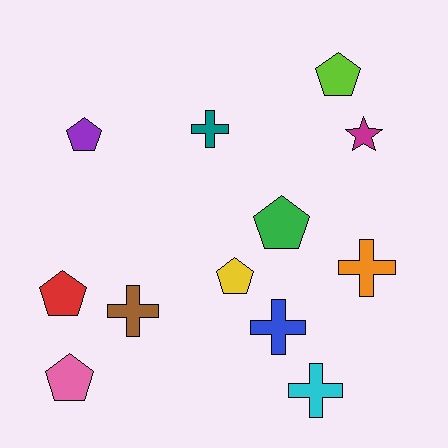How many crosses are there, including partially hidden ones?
There are 5 crosses.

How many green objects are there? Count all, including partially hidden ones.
There is 1 green object.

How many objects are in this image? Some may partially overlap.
There are 12 objects.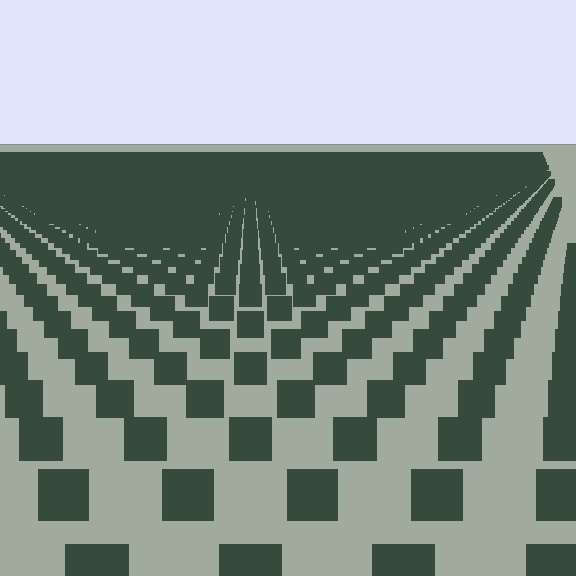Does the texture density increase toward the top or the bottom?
Density increases toward the top.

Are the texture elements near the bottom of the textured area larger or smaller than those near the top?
Larger. Near the bottom, elements are closer to the viewer and appear at a bigger on-screen size.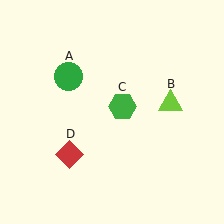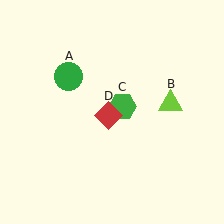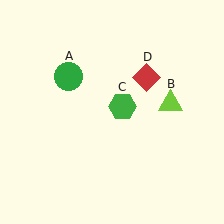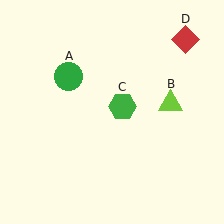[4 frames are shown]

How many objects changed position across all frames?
1 object changed position: red diamond (object D).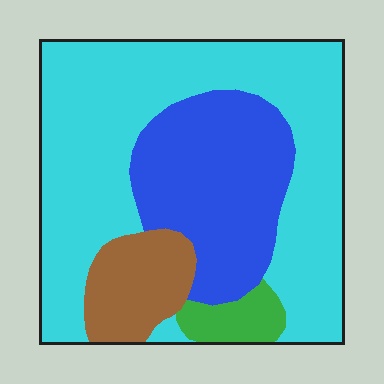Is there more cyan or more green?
Cyan.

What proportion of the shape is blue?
Blue covers about 25% of the shape.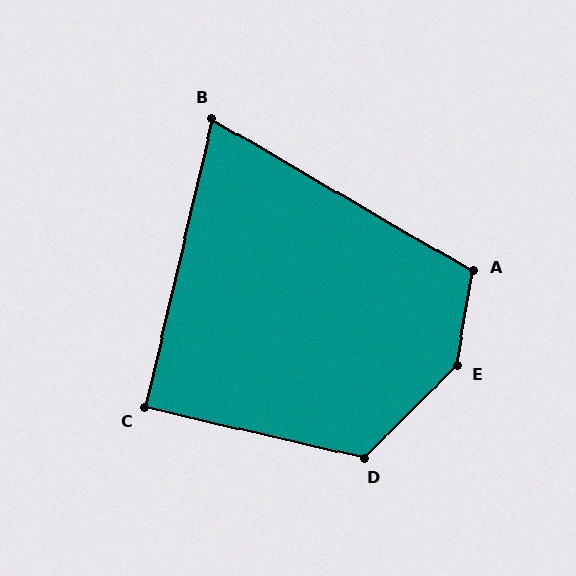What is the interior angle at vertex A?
Approximately 111 degrees (obtuse).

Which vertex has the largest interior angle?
E, at approximately 144 degrees.